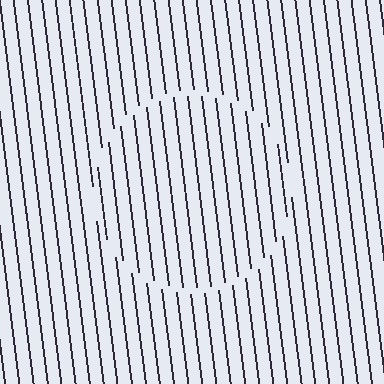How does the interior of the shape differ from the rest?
The interior of the shape contains the same grating, shifted by half a period — the contour is defined by the phase discontinuity where line-ends from the inner and outer gratings abut.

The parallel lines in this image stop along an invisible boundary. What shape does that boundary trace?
An illusory circle. The interior of the shape contains the same grating, shifted by half a period — the contour is defined by the phase discontinuity where line-ends from the inner and outer gratings abut.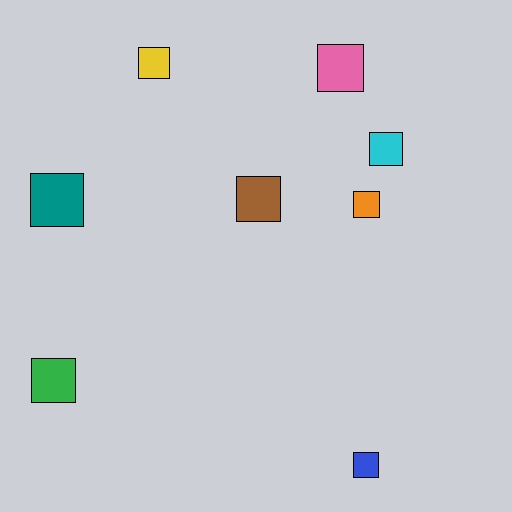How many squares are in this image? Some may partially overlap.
There are 8 squares.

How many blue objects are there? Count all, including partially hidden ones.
There is 1 blue object.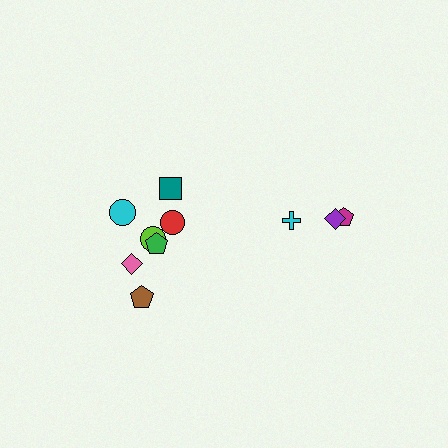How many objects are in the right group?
There are 3 objects.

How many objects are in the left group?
There are 7 objects.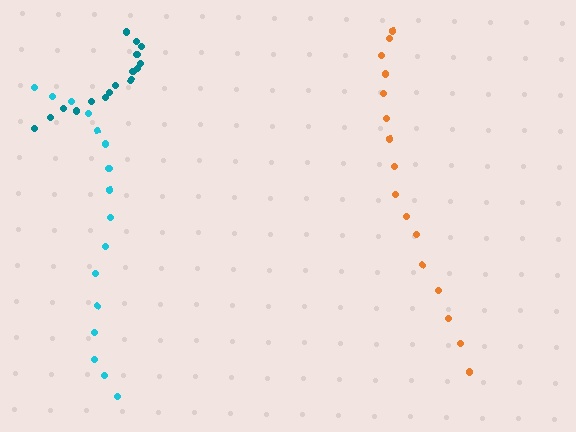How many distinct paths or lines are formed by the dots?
There are 3 distinct paths.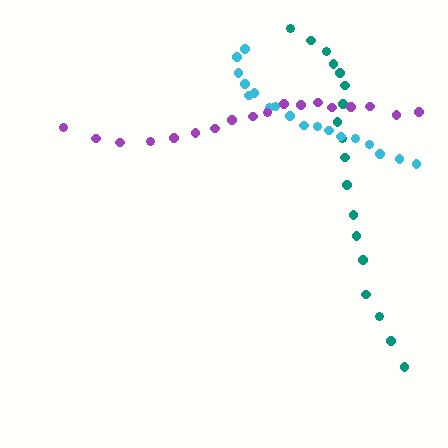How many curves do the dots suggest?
There are 3 distinct paths.